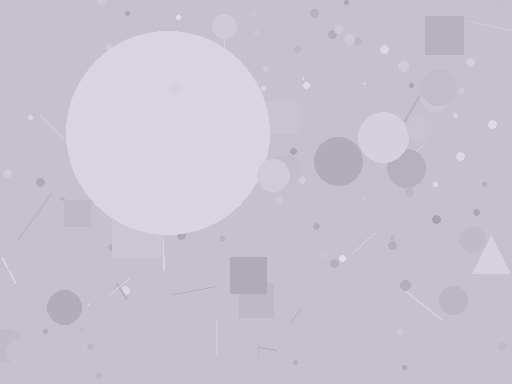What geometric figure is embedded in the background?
A circle is embedded in the background.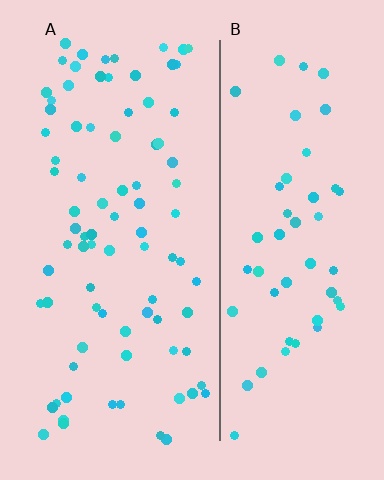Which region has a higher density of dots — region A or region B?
A (the left).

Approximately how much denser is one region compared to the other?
Approximately 1.6× — region A over region B.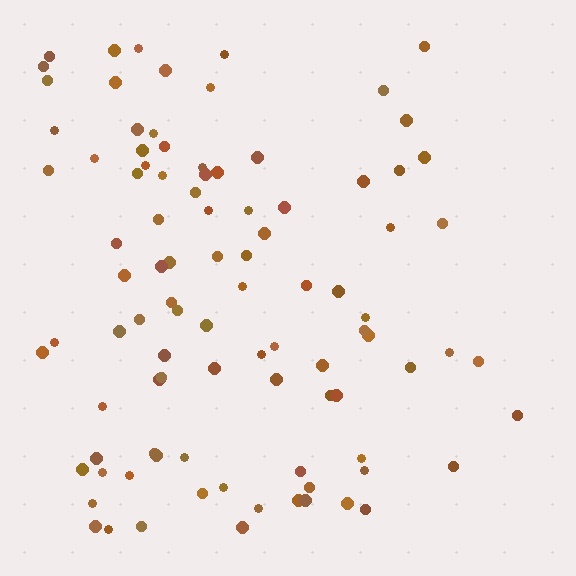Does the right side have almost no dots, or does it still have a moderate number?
Still a moderate number, just noticeably fewer than the left.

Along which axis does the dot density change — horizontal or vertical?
Horizontal.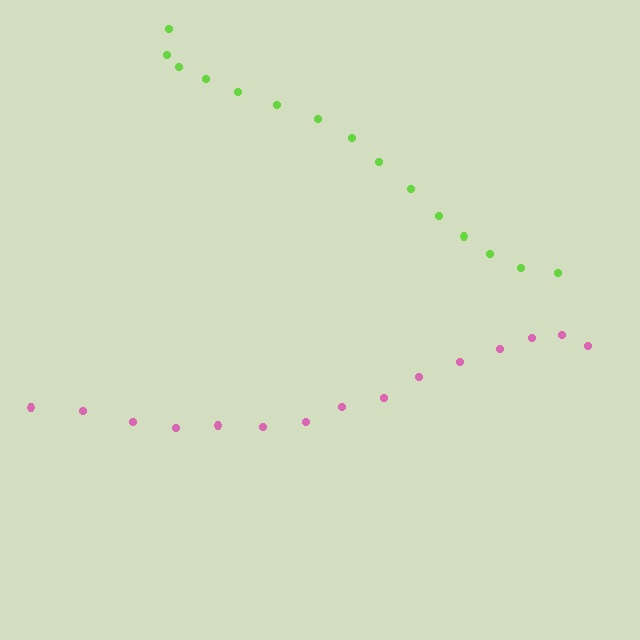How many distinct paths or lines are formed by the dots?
There are 2 distinct paths.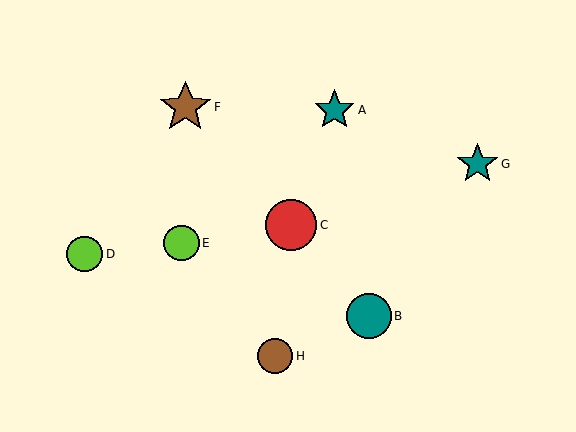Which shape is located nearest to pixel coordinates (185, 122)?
The brown star (labeled F) at (185, 107) is nearest to that location.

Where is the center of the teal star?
The center of the teal star is at (334, 110).